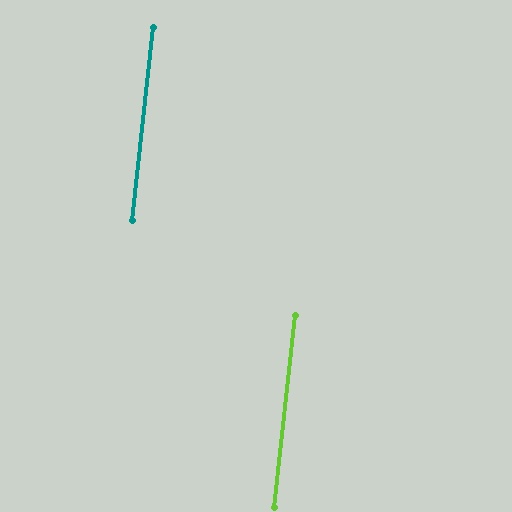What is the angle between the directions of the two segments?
Approximately 0 degrees.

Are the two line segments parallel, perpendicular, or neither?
Parallel — their directions differ by only 0.1°.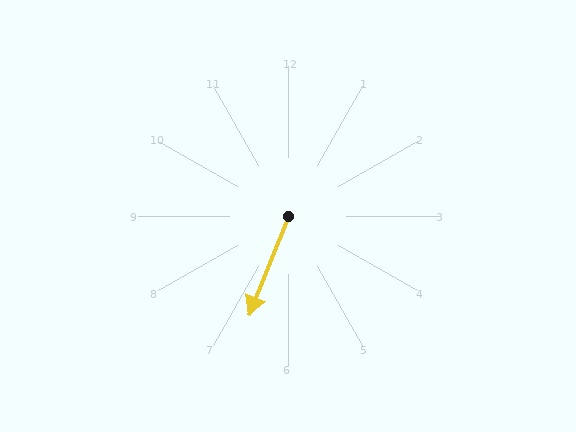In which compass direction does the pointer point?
South.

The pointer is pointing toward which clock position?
Roughly 7 o'clock.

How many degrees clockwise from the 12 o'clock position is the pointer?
Approximately 202 degrees.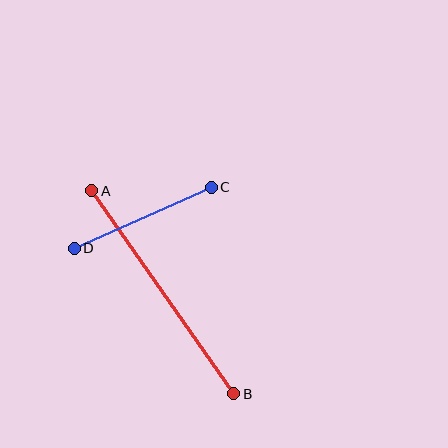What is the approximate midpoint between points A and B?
The midpoint is at approximately (163, 292) pixels.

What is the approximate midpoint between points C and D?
The midpoint is at approximately (143, 218) pixels.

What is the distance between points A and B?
The distance is approximately 248 pixels.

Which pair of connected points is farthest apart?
Points A and B are farthest apart.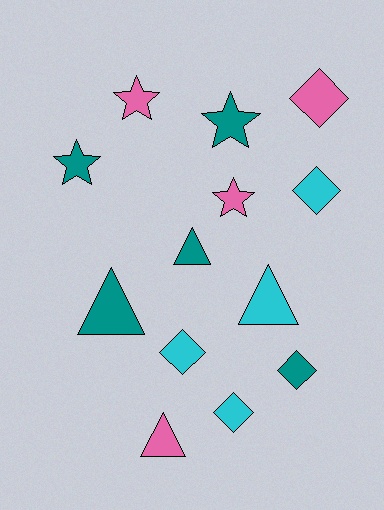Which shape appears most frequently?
Diamond, with 5 objects.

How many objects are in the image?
There are 13 objects.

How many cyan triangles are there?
There is 1 cyan triangle.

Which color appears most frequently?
Teal, with 5 objects.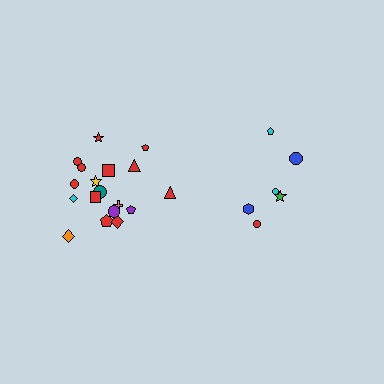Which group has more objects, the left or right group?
The left group.